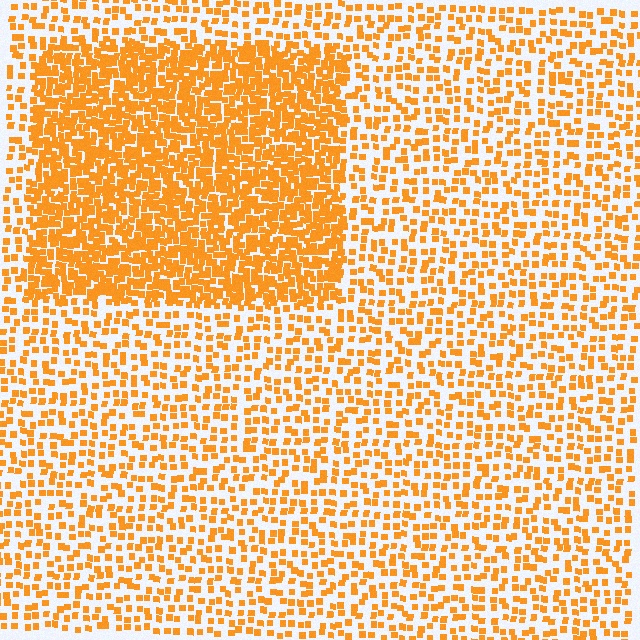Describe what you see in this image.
The image contains small orange elements arranged at two different densities. A rectangle-shaped region is visible where the elements are more densely packed than the surrounding area.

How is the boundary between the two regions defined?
The boundary is defined by a change in element density (approximately 2.4x ratio). All elements are the same color, size, and shape.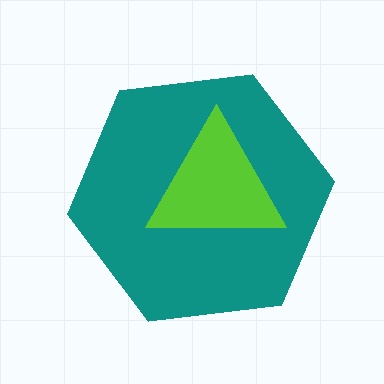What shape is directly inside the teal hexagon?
The lime triangle.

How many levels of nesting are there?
2.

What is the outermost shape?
The teal hexagon.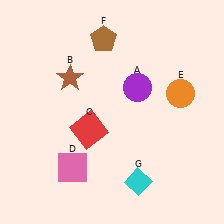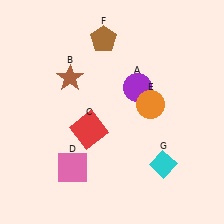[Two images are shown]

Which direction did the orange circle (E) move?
The orange circle (E) moved left.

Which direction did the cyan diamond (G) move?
The cyan diamond (G) moved right.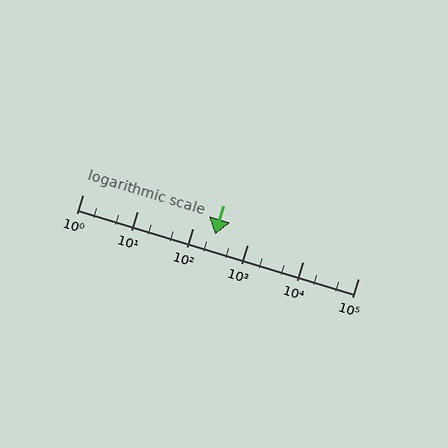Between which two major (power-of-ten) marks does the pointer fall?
The pointer is between 100 and 1000.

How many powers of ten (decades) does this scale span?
The scale spans 5 decades, from 1 to 100000.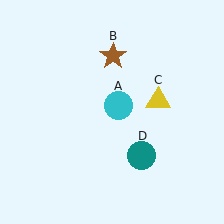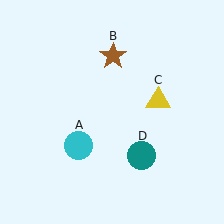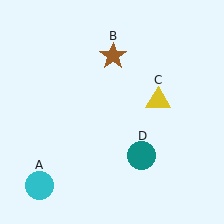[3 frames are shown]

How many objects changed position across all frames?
1 object changed position: cyan circle (object A).